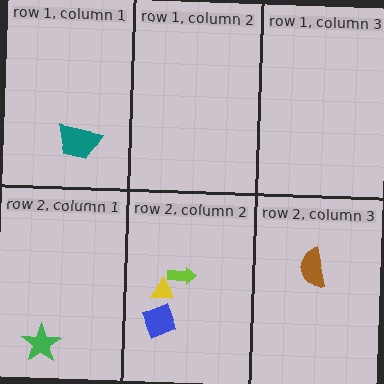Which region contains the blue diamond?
The row 2, column 2 region.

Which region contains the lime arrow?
The row 2, column 2 region.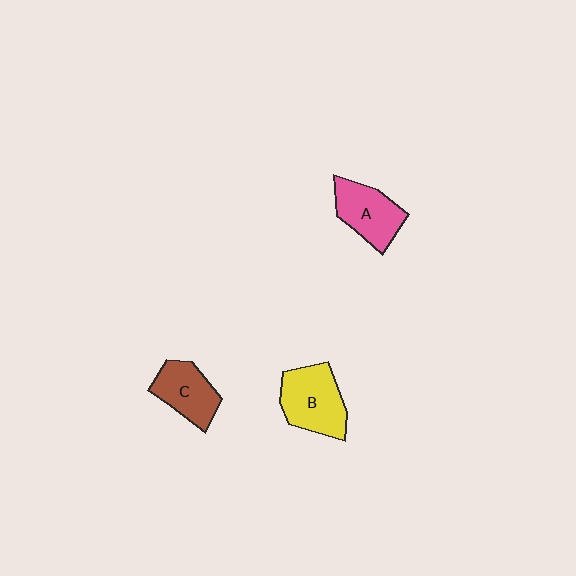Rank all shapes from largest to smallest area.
From largest to smallest: B (yellow), A (pink), C (brown).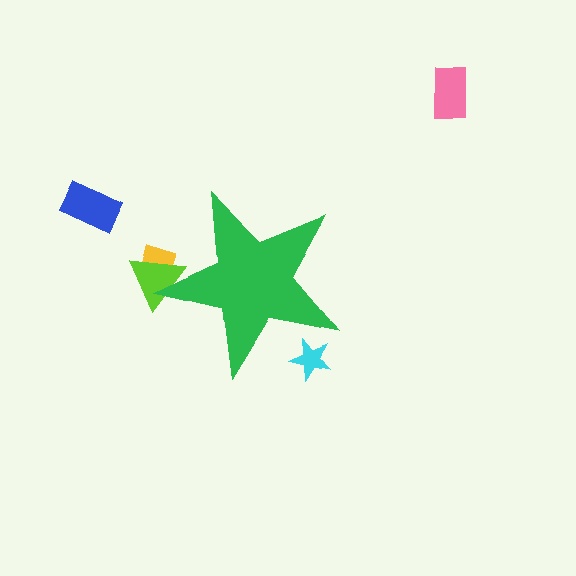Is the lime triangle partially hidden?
Yes, the lime triangle is partially hidden behind the green star.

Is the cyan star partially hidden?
Yes, the cyan star is partially hidden behind the green star.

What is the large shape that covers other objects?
A green star.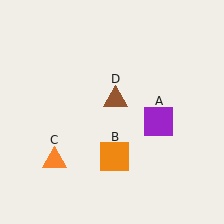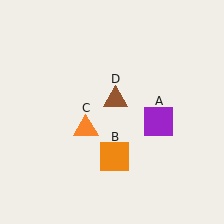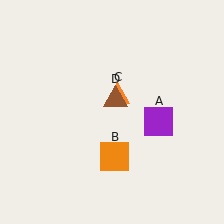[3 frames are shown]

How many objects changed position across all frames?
1 object changed position: orange triangle (object C).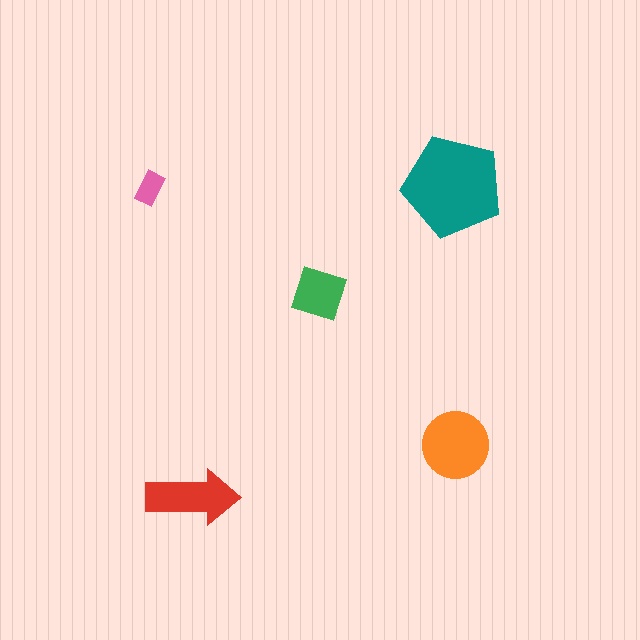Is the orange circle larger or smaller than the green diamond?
Larger.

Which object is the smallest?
The pink rectangle.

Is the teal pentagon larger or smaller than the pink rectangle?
Larger.